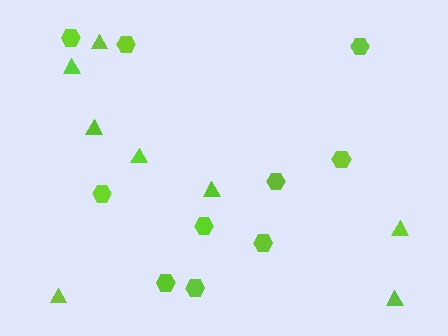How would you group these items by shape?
There are 2 groups: one group of triangles (8) and one group of hexagons (10).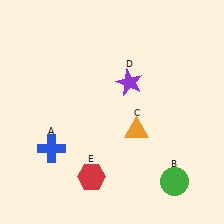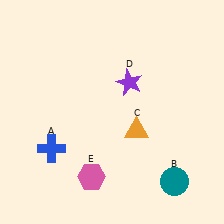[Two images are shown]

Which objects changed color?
B changed from green to teal. E changed from red to pink.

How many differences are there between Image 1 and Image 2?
There are 2 differences between the two images.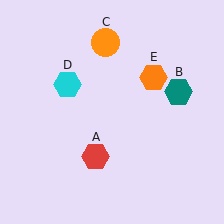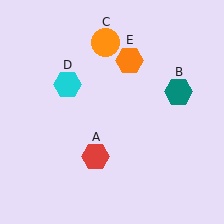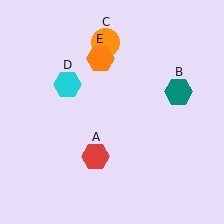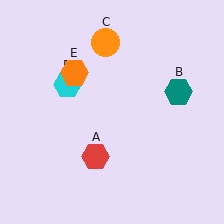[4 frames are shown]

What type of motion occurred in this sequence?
The orange hexagon (object E) rotated counterclockwise around the center of the scene.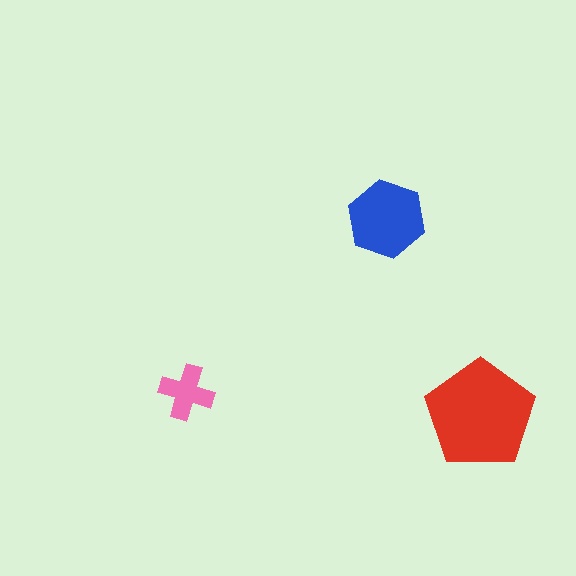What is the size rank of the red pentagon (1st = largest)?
1st.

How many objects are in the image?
There are 3 objects in the image.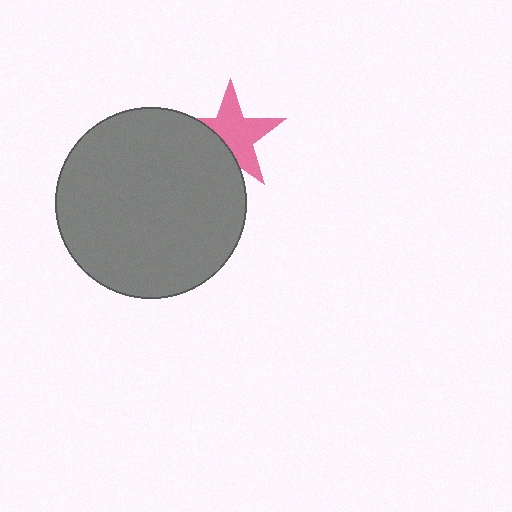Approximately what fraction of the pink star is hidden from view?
Roughly 34% of the pink star is hidden behind the gray circle.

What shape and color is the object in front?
The object in front is a gray circle.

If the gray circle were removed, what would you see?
You would see the complete pink star.